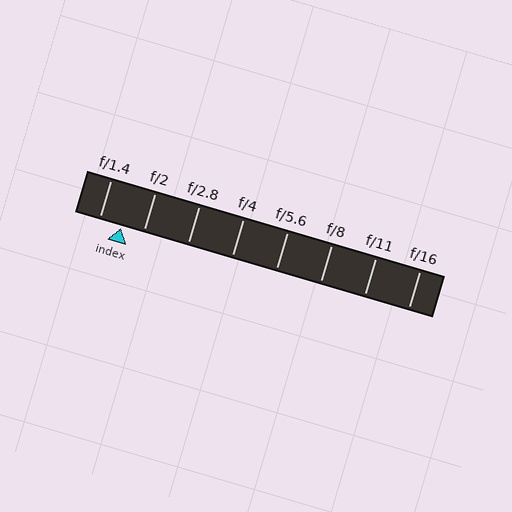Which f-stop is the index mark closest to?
The index mark is closest to f/2.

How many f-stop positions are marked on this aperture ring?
There are 8 f-stop positions marked.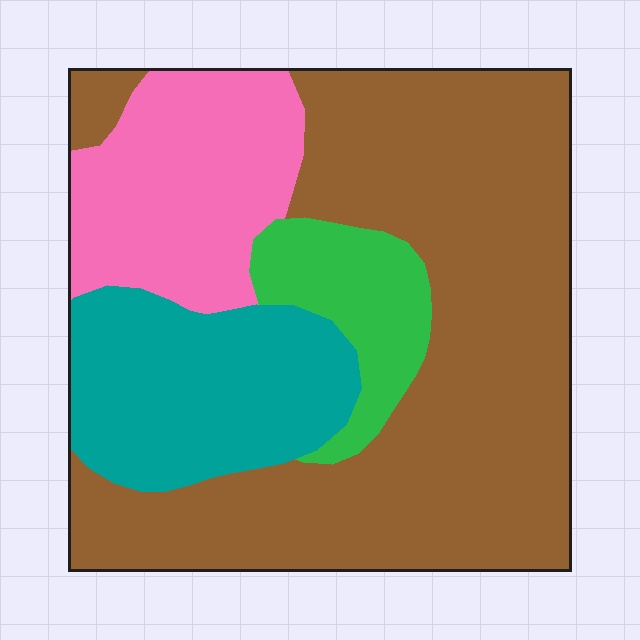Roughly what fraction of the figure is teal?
Teal takes up about one fifth (1/5) of the figure.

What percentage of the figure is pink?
Pink takes up about one sixth (1/6) of the figure.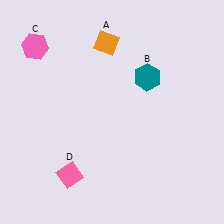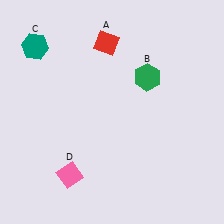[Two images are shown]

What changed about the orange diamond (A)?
In Image 1, A is orange. In Image 2, it changed to red.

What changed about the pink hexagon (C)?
In Image 1, C is pink. In Image 2, it changed to teal.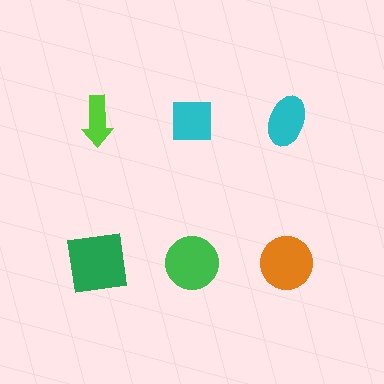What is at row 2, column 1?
A green square.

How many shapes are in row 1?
3 shapes.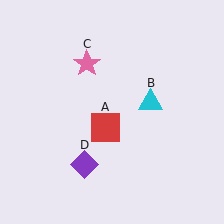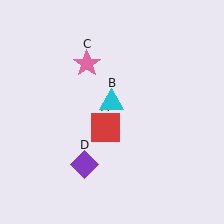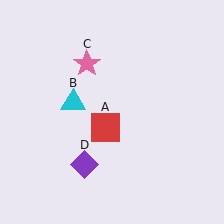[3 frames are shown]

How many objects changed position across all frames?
1 object changed position: cyan triangle (object B).